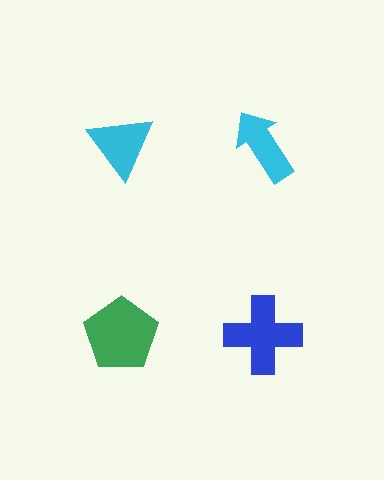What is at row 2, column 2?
A blue cross.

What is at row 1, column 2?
A cyan arrow.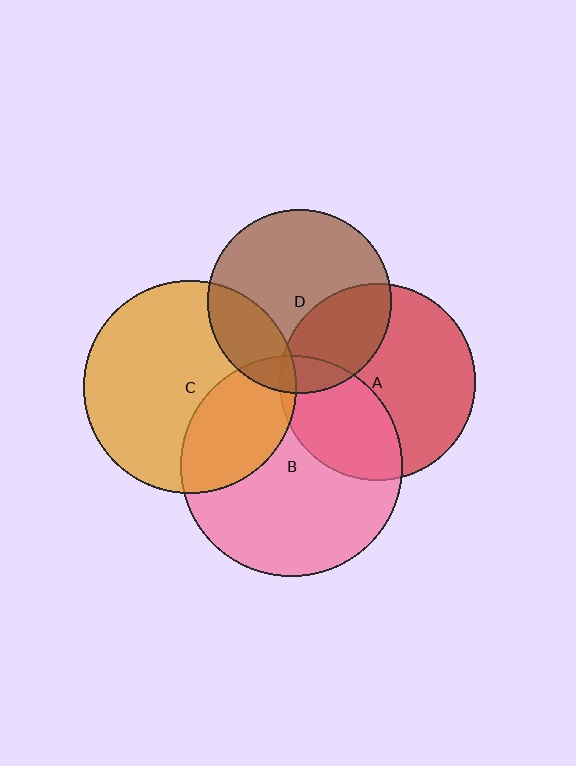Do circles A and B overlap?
Yes.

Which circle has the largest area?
Circle B (pink).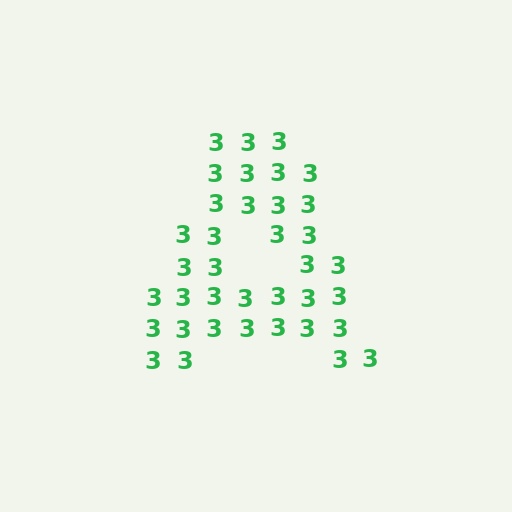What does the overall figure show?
The overall figure shows the letter A.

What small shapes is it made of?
It is made of small digit 3's.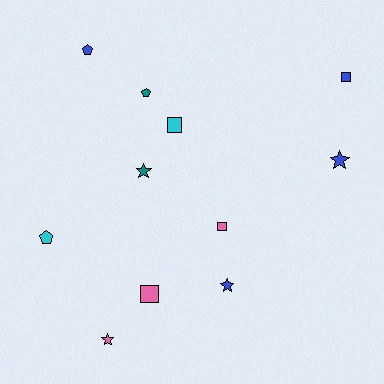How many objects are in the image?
There are 11 objects.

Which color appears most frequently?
Blue, with 4 objects.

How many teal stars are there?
There is 1 teal star.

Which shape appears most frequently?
Star, with 4 objects.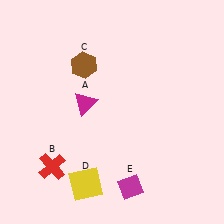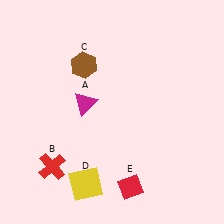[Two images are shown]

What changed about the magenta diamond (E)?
In Image 1, E is magenta. In Image 2, it changed to red.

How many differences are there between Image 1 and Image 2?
There is 1 difference between the two images.